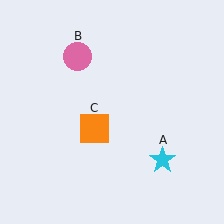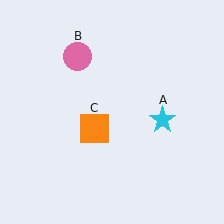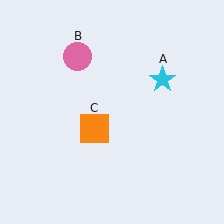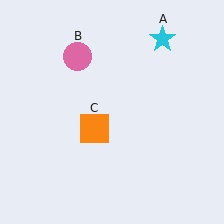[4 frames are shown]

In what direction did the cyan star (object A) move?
The cyan star (object A) moved up.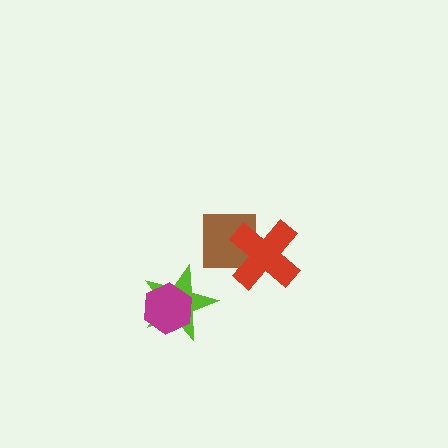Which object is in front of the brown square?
The red cross is in front of the brown square.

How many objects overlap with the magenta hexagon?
1 object overlaps with the magenta hexagon.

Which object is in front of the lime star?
The magenta hexagon is in front of the lime star.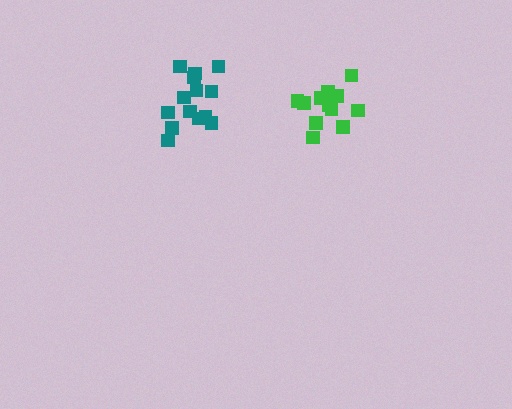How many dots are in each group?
Group 1: 14 dots, Group 2: 14 dots (28 total).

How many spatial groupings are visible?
There are 2 spatial groupings.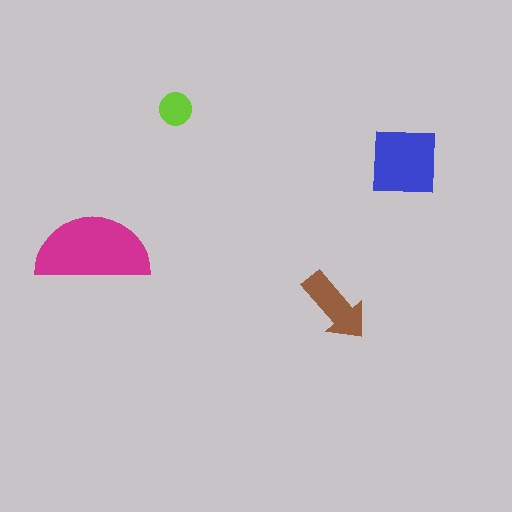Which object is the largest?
The magenta semicircle.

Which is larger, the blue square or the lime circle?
The blue square.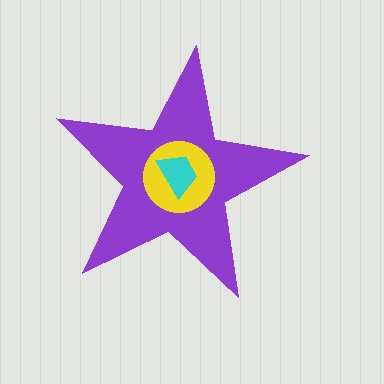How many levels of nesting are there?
3.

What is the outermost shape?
The purple star.